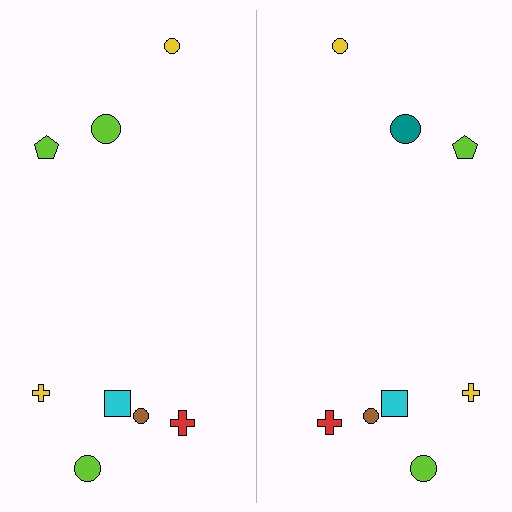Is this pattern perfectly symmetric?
No, the pattern is not perfectly symmetric. The teal circle on the right side breaks the symmetry — its mirror counterpart is lime.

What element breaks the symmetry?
The teal circle on the right side breaks the symmetry — its mirror counterpart is lime.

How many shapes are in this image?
There are 16 shapes in this image.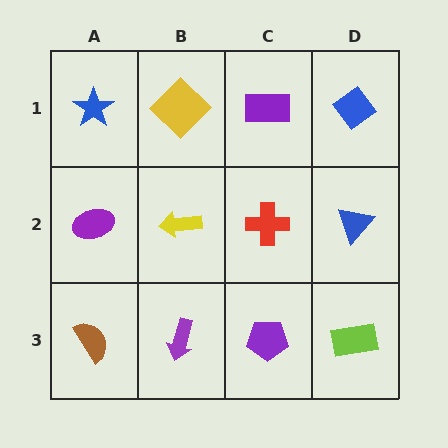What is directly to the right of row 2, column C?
A blue triangle.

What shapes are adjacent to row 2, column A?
A blue star (row 1, column A), a brown semicircle (row 3, column A), a yellow arrow (row 2, column B).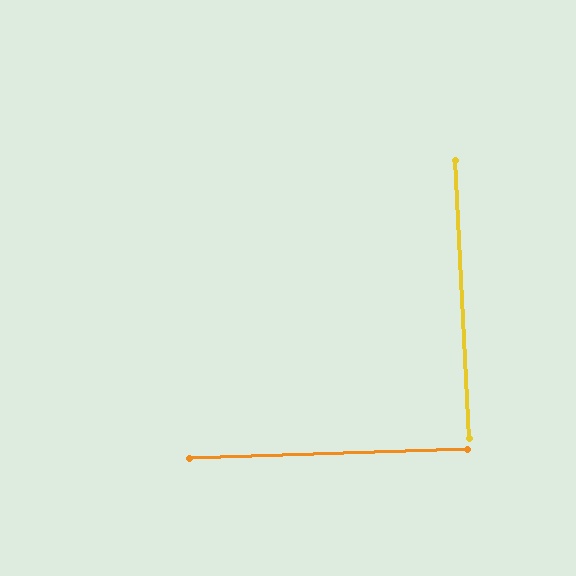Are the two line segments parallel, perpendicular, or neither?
Perpendicular — they meet at approximately 89°.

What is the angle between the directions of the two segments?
Approximately 89 degrees.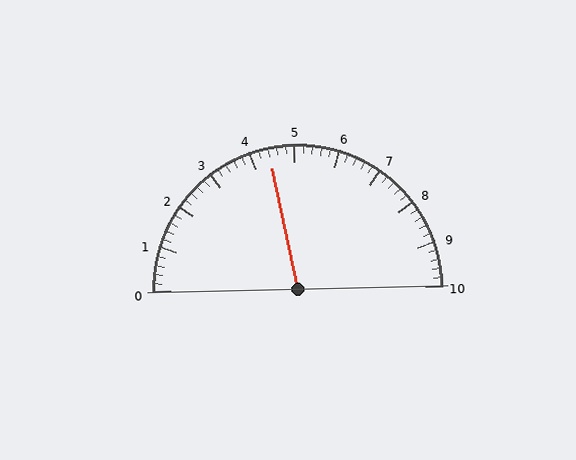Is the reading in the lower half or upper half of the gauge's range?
The reading is in the lower half of the range (0 to 10).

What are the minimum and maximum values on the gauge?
The gauge ranges from 0 to 10.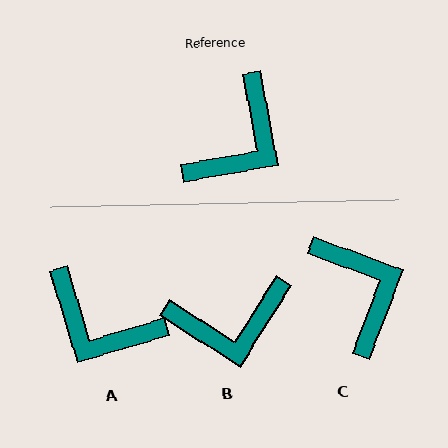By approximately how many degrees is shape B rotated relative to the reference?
Approximately 43 degrees clockwise.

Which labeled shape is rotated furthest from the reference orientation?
A, about 84 degrees away.